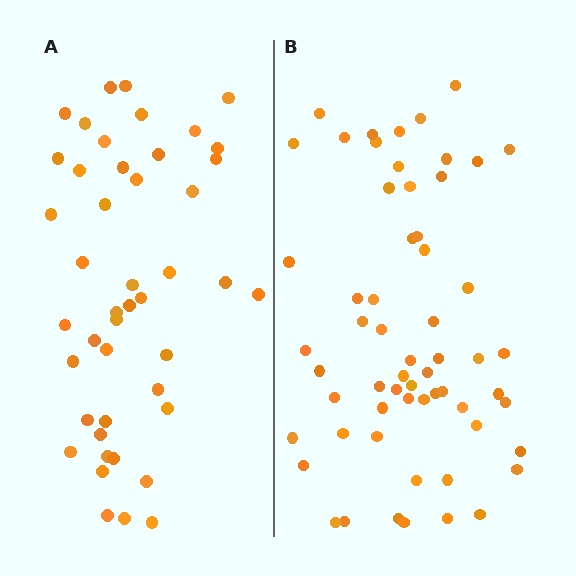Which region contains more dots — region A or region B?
Region B (the right region) has more dots.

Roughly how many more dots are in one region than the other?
Region B has approximately 15 more dots than region A.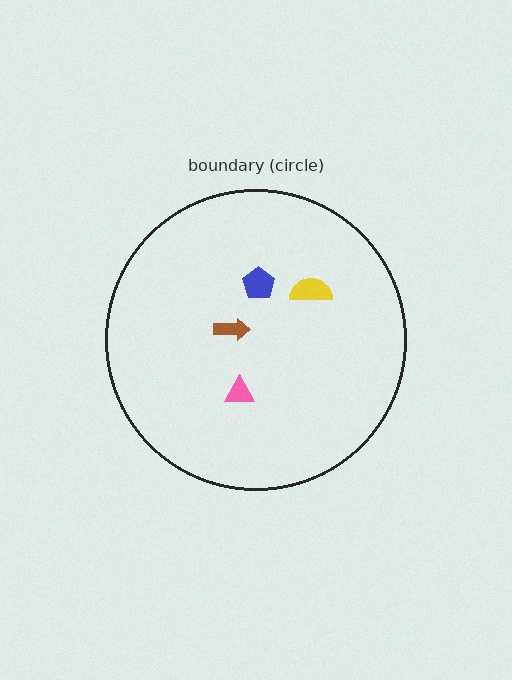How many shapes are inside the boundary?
4 inside, 0 outside.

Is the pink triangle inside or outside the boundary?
Inside.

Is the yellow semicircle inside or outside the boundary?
Inside.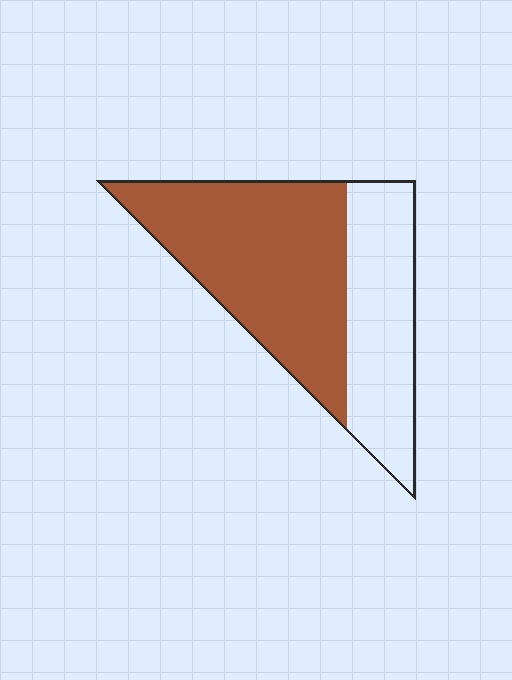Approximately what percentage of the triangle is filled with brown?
Approximately 60%.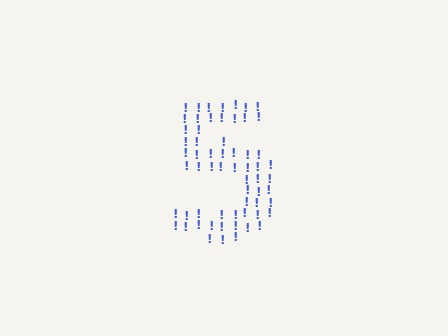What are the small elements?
The small elements are exclamation marks.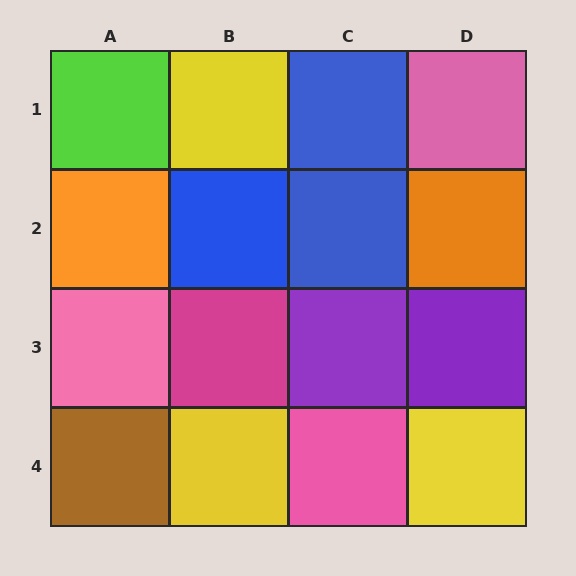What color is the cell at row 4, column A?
Brown.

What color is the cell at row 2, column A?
Orange.